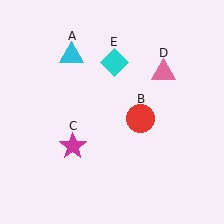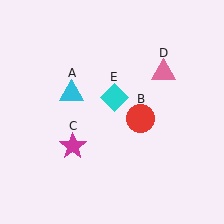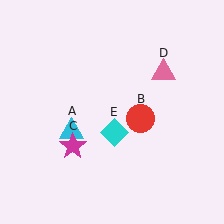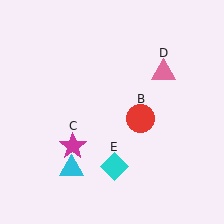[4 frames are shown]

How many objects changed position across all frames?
2 objects changed position: cyan triangle (object A), cyan diamond (object E).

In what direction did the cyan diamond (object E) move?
The cyan diamond (object E) moved down.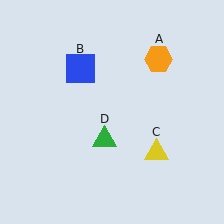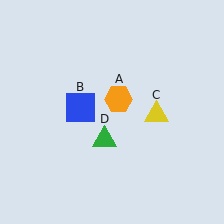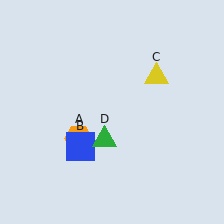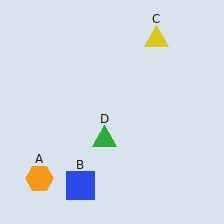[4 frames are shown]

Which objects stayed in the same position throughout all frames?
Green triangle (object D) remained stationary.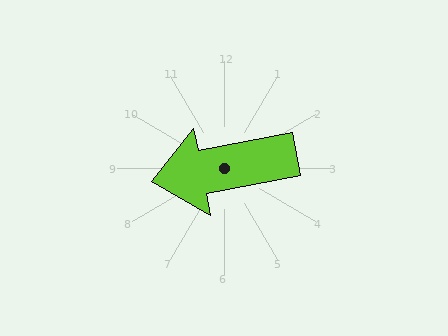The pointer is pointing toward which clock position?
Roughly 9 o'clock.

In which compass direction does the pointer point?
West.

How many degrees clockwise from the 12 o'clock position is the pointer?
Approximately 259 degrees.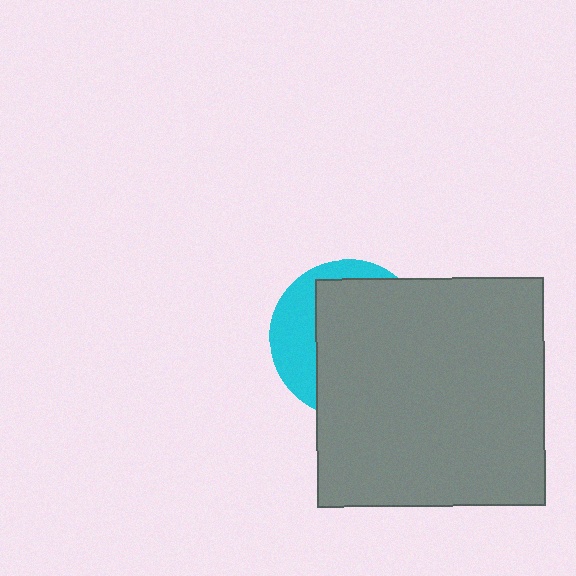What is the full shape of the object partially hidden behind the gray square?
The partially hidden object is a cyan circle.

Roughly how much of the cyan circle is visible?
A small part of it is visible (roughly 31%).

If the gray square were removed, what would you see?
You would see the complete cyan circle.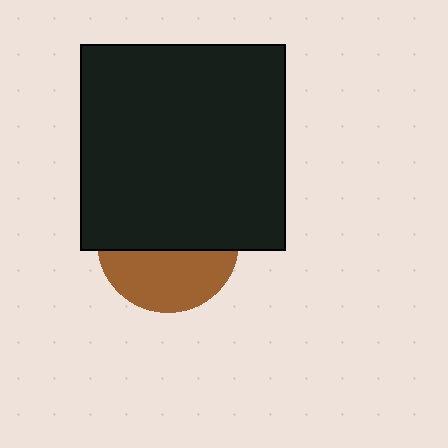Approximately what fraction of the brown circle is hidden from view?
Roughly 58% of the brown circle is hidden behind the black square.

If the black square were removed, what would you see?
You would see the complete brown circle.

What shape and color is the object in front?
The object in front is a black square.